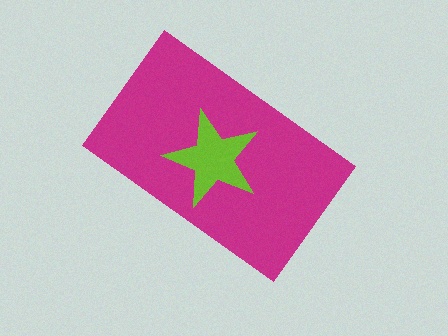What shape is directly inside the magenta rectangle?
The lime star.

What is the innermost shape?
The lime star.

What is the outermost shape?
The magenta rectangle.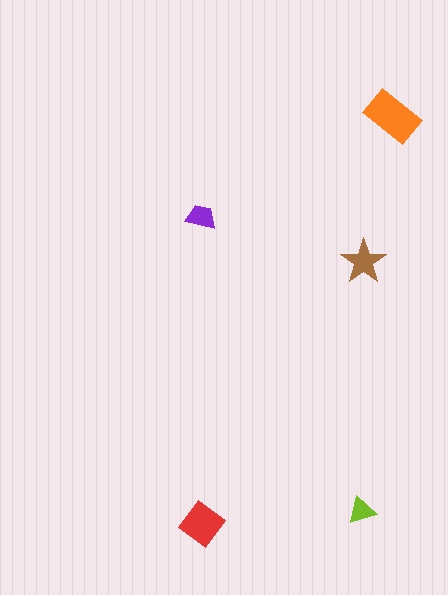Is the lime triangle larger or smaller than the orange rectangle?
Smaller.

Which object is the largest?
The orange rectangle.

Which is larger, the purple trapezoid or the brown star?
The brown star.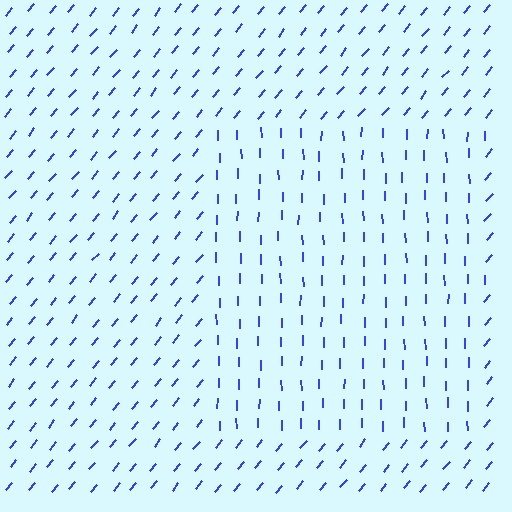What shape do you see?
I see a rectangle.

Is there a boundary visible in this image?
Yes, there is a texture boundary formed by a change in line orientation.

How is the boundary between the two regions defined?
The boundary is defined purely by a change in line orientation (approximately 40 degrees difference). All lines are the same color and thickness.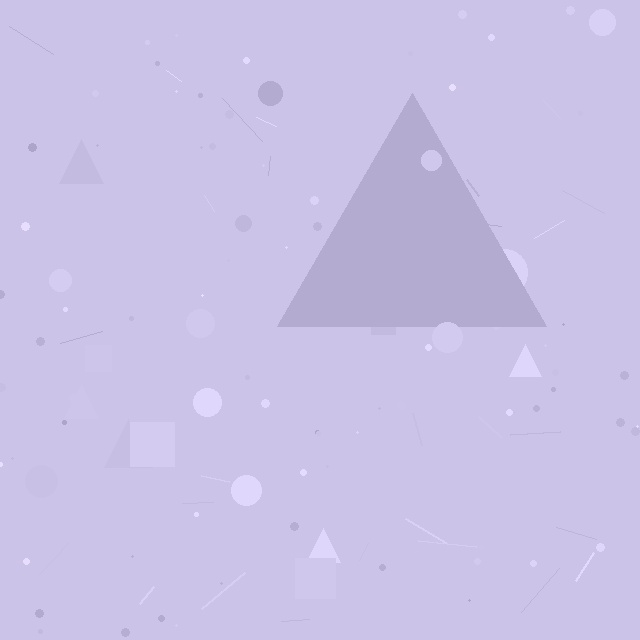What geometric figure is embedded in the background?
A triangle is embedded in the background.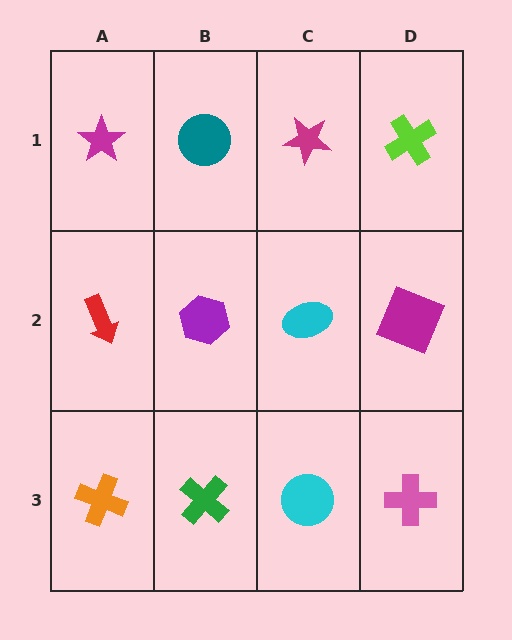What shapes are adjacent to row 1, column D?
A magenta square (row 2, column D), a magenta star (row 1, column C).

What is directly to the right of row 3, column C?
A pink cross.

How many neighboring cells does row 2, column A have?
3.